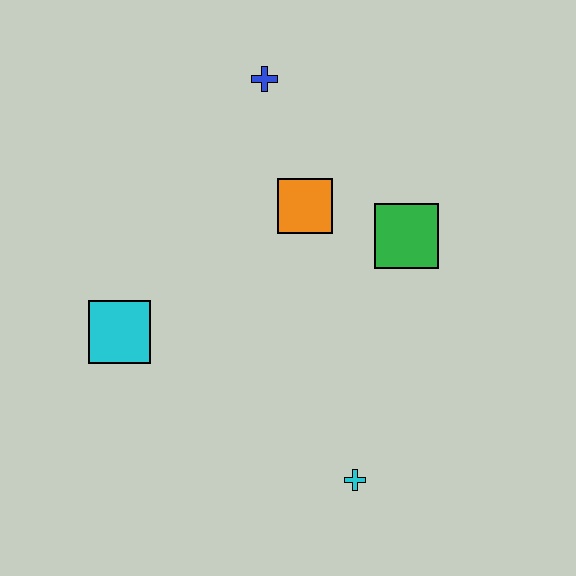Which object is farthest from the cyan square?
The green square is farthest from the cyan square.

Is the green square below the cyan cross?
No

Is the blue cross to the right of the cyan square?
Yes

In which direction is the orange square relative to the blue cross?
The orange square is below the blue cross.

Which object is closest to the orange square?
The green square is closest to the orange square.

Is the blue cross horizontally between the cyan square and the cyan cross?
Yes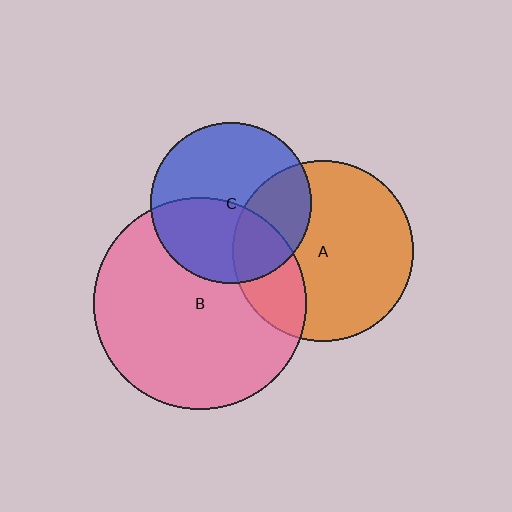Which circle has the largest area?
Circle B (pink).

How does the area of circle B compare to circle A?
Approximately 1.4 times.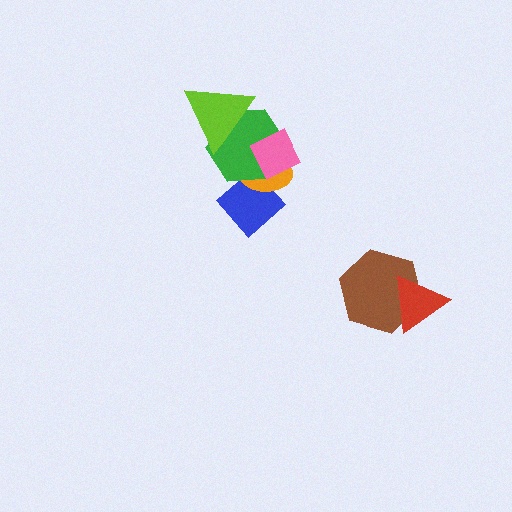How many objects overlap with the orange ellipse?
3 objects overlap with the orange ellipse.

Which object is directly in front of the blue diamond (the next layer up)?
The orange ellipse is directly in front of the blue diamond.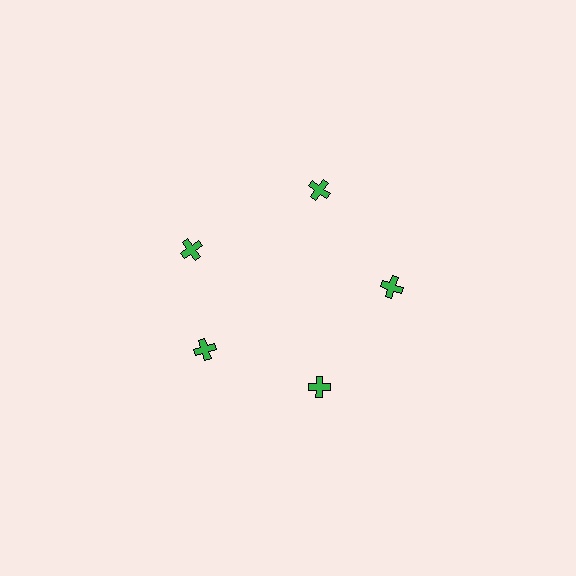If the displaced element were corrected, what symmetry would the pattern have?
It would have 5-fold rotational symmetry — the pattern would map onto itself every 72 degrees.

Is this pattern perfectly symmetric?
No. The 5 green crosses are arranged in a ring, but one element near the 10 o'clock position is rotated out of alignment along the ring, breaking the 5-fold rotational symmetry.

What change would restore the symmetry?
The symmetry would be restored by rotating it back into even spacing with its neighbors so that all 5 crosses sit at equal angles and equal distance from the center.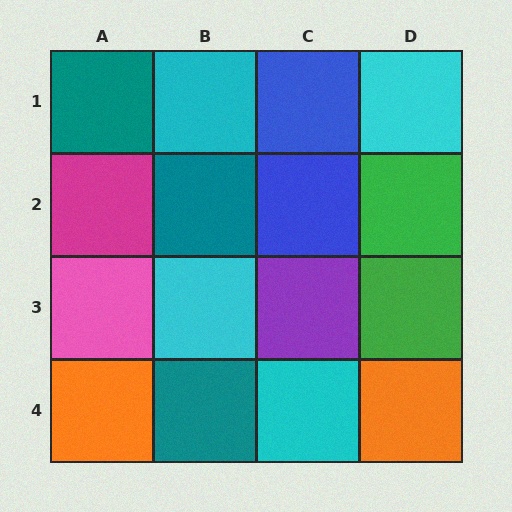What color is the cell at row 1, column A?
Teal.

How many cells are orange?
2 cells are orange.